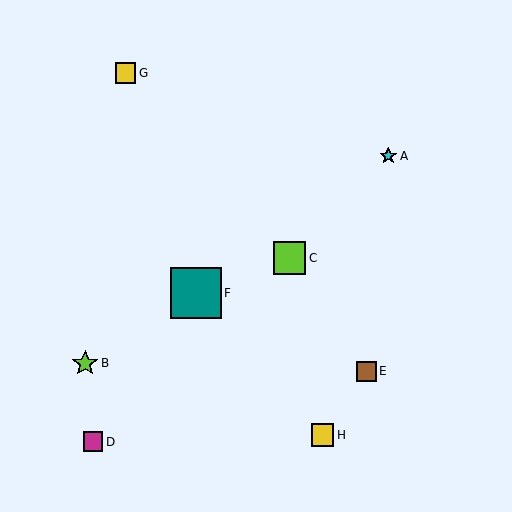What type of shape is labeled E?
Shape E is a brown square.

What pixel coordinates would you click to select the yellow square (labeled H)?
Click at (323, 435) to select the yellow square H.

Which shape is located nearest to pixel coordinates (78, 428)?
The magenta square (labeled D) at (93, 442) is nearest to that location.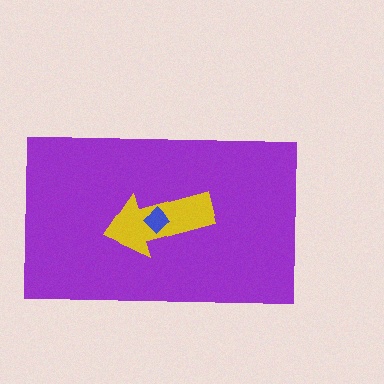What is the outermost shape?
The purple rectangle.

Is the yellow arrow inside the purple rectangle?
Yes.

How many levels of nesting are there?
3.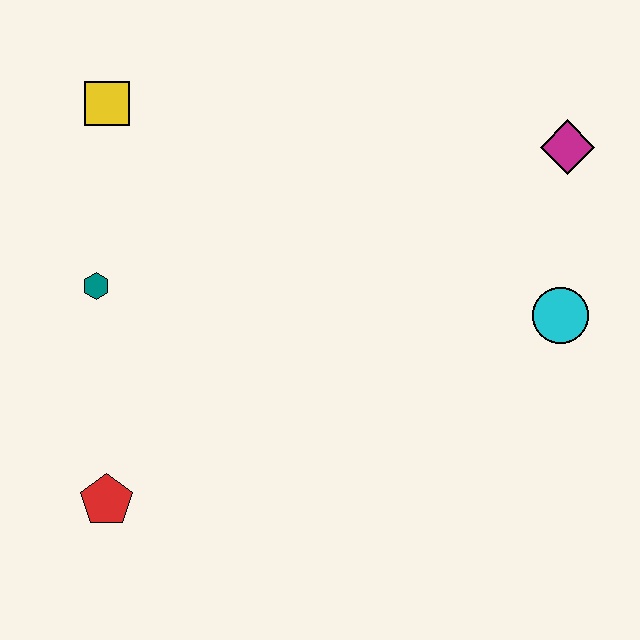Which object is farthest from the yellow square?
The cyan circle is farthest from the yellow square.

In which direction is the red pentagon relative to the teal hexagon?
The red pentagon is below the teal hexagon.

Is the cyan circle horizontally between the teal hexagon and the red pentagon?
No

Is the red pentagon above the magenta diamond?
No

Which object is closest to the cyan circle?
The magenta diamond is closest to the cyan circle.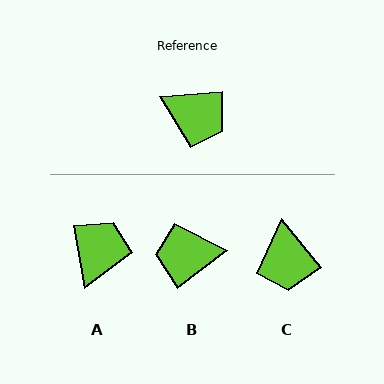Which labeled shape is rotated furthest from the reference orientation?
B, about 148 degrees away.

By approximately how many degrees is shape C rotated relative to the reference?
Approximately 55 degrees clockwise.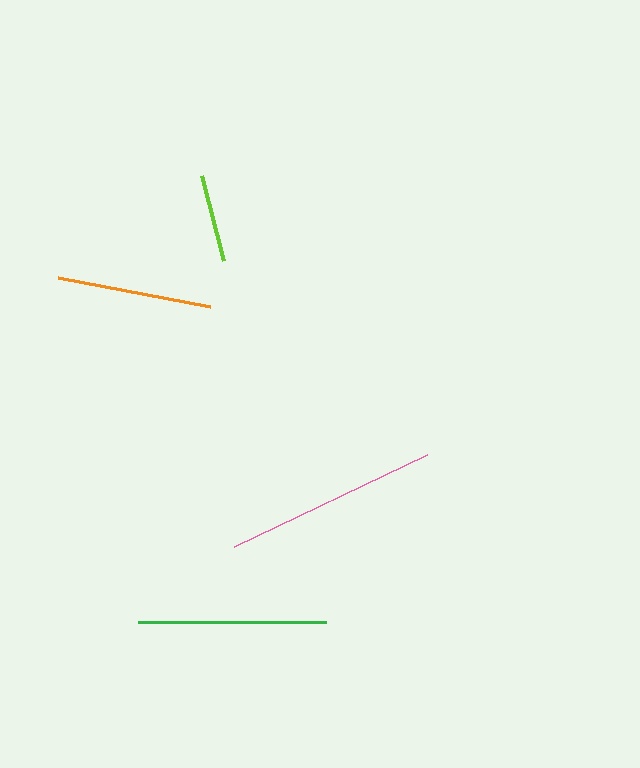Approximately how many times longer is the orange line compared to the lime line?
The orange line is approximately 1.8 times the length of the lime line.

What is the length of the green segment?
The green segment is approximately 188 pixels long.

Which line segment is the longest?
The pink line is the longest at approximately 214 pixels.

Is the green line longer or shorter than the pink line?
The pink line is longer than the green line.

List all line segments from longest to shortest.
From longest to shortest: pink, green, orange, lime.